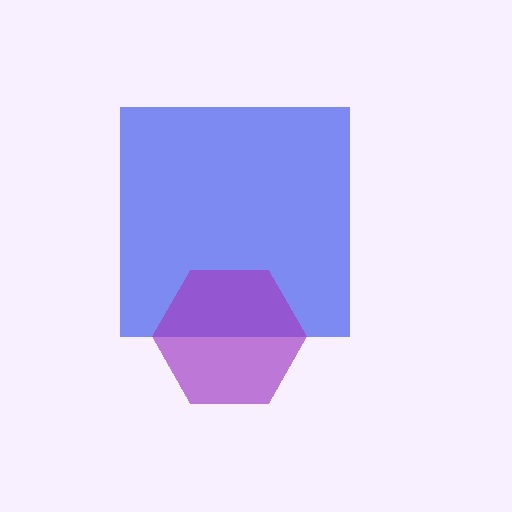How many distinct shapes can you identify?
There are 2 distinct shapes: a blue square, a purple hexagon.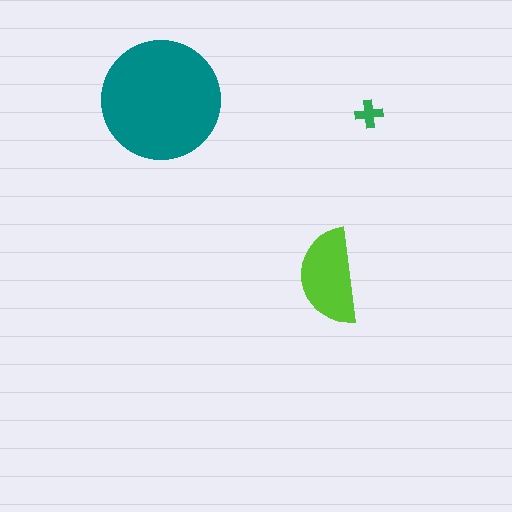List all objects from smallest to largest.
The green cross, the lime semicircle, the teal circle.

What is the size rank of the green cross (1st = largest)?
3rd.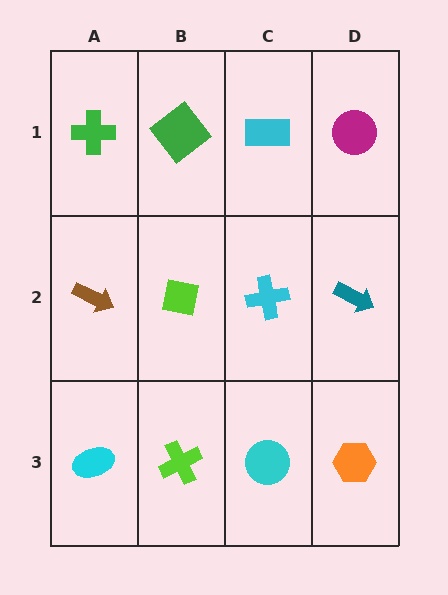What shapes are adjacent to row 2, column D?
A magenta circle (row 1, column D), an orange hexagon (row 3, column D), a cyan cross (row 2, column C).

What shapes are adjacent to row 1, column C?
A cyan cross (row 2, column C), a green diamond (row 1, column B), a magenta circle (row 1, column D).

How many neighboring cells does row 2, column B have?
4.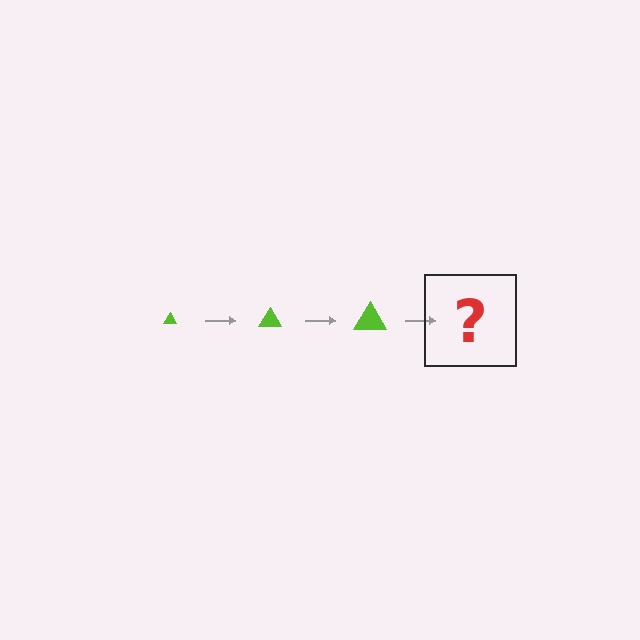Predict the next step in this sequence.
The next step is a lime triangle, larger than the previous one.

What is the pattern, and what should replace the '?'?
The pattern is that the triangle gets progressively larger each step. The '?' should be a lime triangle, larger than the previous one.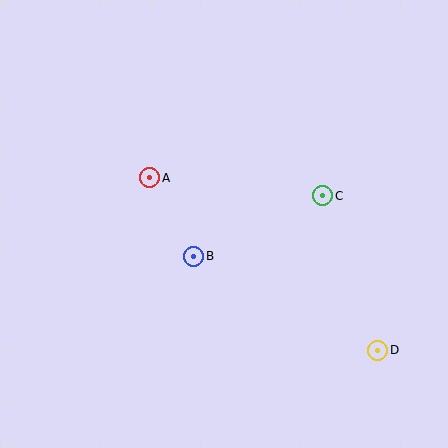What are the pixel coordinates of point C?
Point C is at (323, 196).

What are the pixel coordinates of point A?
Point A is at (150, 178).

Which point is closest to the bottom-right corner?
Point D is closest to the bottom-right corner.